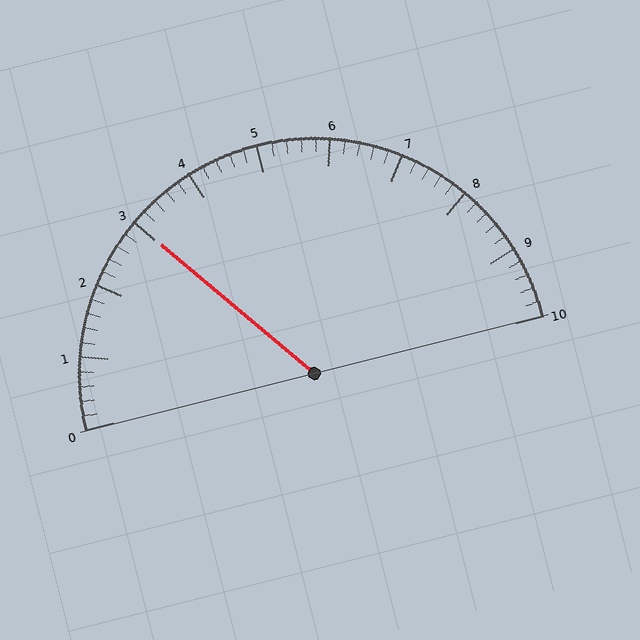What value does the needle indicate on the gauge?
The needle indicates approximately 3.0.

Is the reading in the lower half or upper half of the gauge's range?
The reading is in the lower half of the range (0 to 10).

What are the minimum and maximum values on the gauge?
The gauge ranges from 0 to 10.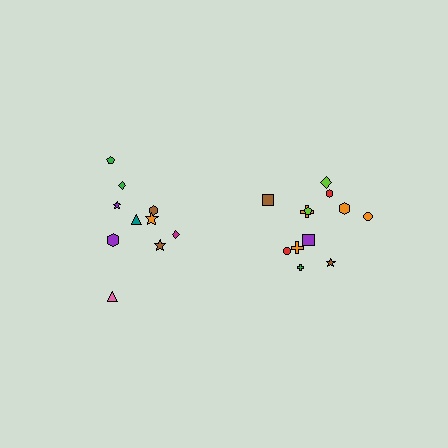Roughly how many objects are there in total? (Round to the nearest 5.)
Roughly 20 objects in total.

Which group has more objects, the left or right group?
The right group.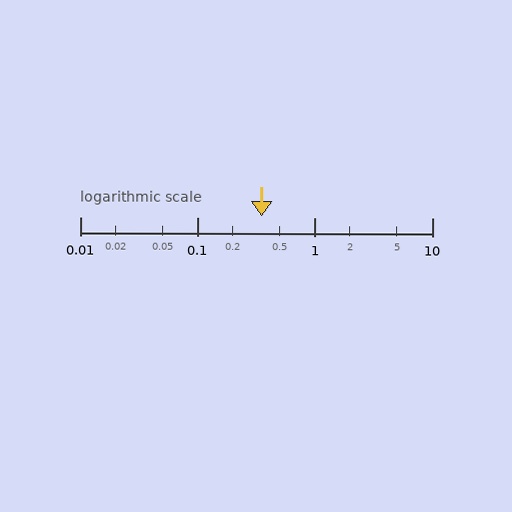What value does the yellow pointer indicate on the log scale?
The pointer indicates approximately 0.35.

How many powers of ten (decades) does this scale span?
The scale spans 3 decades, from 0.01 to 10.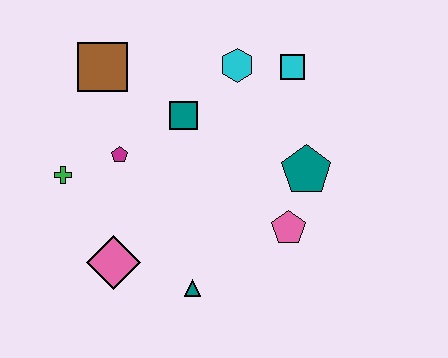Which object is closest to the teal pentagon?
The pink pentagon is closest to the teal pentagon.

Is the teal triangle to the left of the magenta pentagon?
No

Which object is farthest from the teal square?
The teal triangle is farthest from the teal square.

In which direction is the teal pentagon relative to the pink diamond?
The teal pentagon is to the right of the pink diamond.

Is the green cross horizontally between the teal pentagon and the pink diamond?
No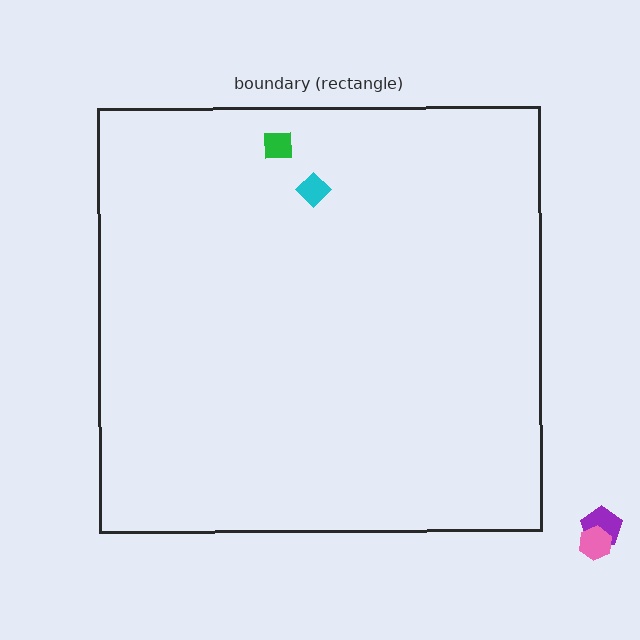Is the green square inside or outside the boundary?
Inside.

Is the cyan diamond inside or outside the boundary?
Inside.